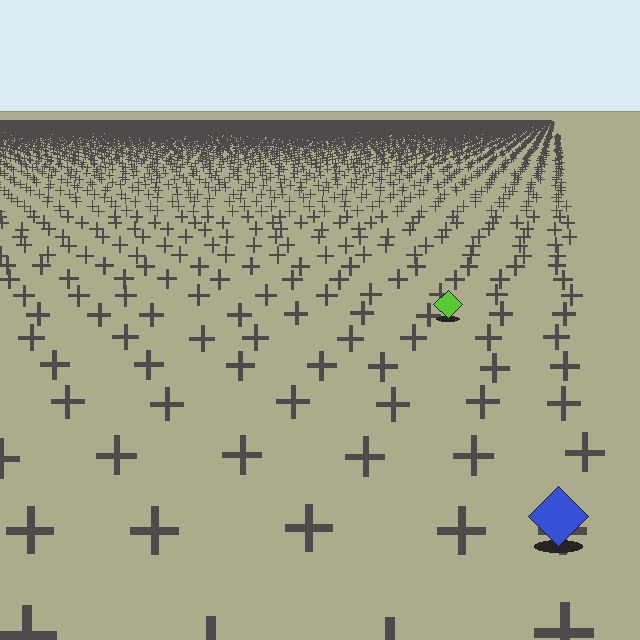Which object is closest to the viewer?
The blue diamond is closest. The texture marks near it are larger and more spread out.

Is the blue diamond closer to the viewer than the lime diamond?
Yes. The blue diamond is closer — you can tell from the texture gradient: the ground texture is coarser near it.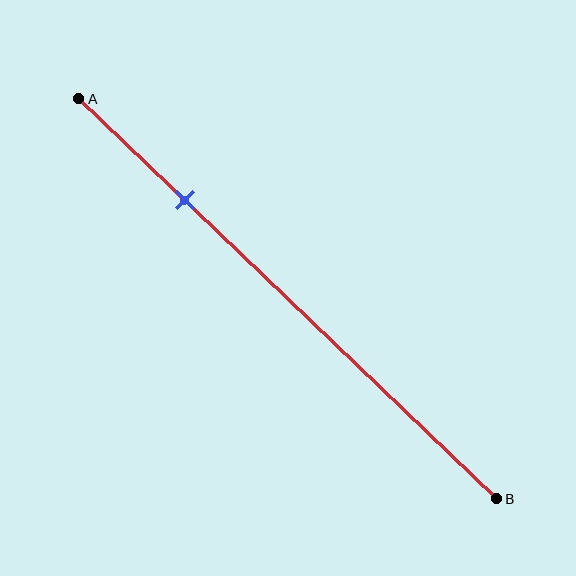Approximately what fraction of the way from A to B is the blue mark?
The blue mark is approximately 25% of the way from A to B.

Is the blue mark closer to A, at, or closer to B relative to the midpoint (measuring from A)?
The blue mark is closer to point A than the midpoint of segment AB.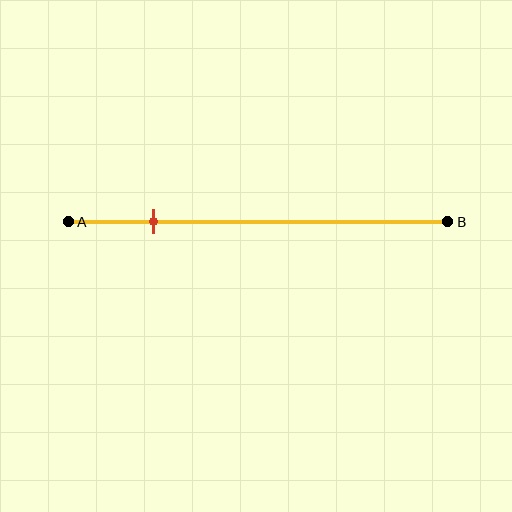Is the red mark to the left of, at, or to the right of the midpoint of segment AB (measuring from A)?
The red mark is to the left of the midpoint of segment AB.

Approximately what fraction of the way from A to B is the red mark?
The red mark is approximately 25% of the way from A to B.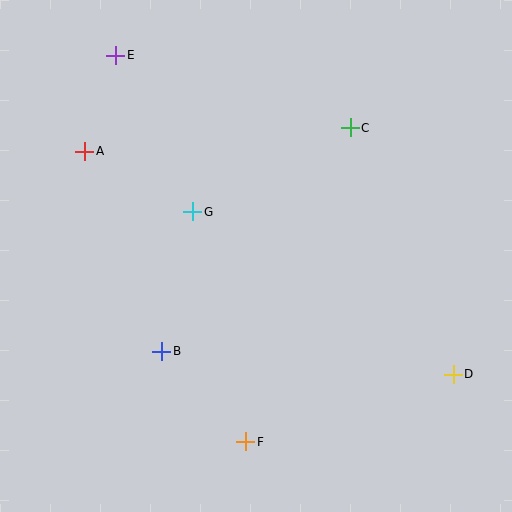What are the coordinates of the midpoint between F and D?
The midpoint between F and D is at (350, 408).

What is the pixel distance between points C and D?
The distance between C and D is 267 pixels.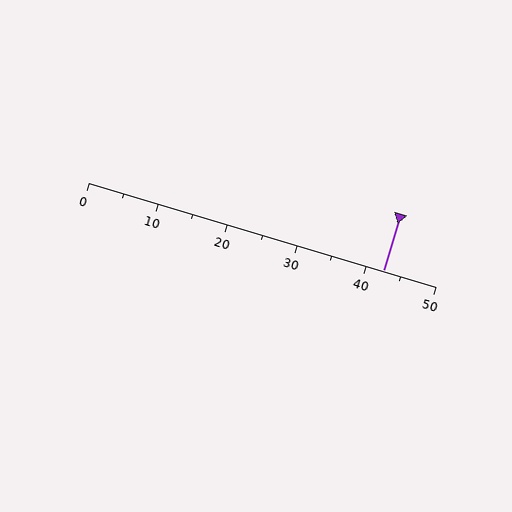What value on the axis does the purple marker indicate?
The marker indicates approximately 42.5.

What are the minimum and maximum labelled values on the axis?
The axis runs from 0 to 50.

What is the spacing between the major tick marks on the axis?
The major ticks are spaced 10 apart.